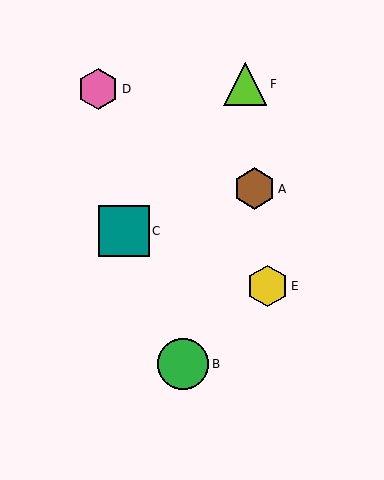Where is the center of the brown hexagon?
The center of the brown hexagon is at (254, 189).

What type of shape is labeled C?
Shape C is a teal square.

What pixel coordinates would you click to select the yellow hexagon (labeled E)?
Click at (268, 286) to select the yellow hexagon E.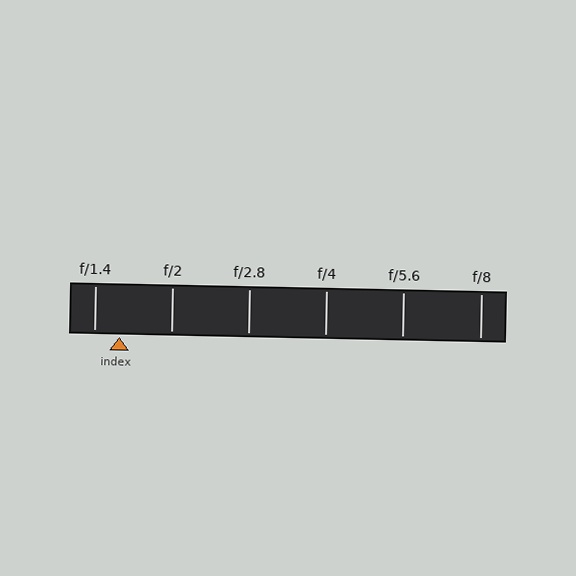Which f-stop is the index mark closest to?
The index mark is closest to f/1.4.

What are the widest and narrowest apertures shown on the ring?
The widest aperture shown is f/1.4 and the narrowest is f/8.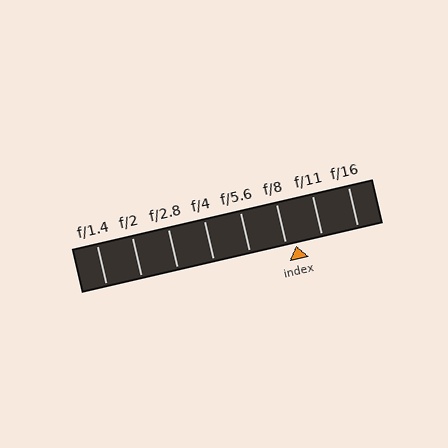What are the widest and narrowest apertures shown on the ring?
The widest aperture shown is f/1.4 and the narrowest is f/16.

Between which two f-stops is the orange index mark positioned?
The index mark is between f/8 and f/11.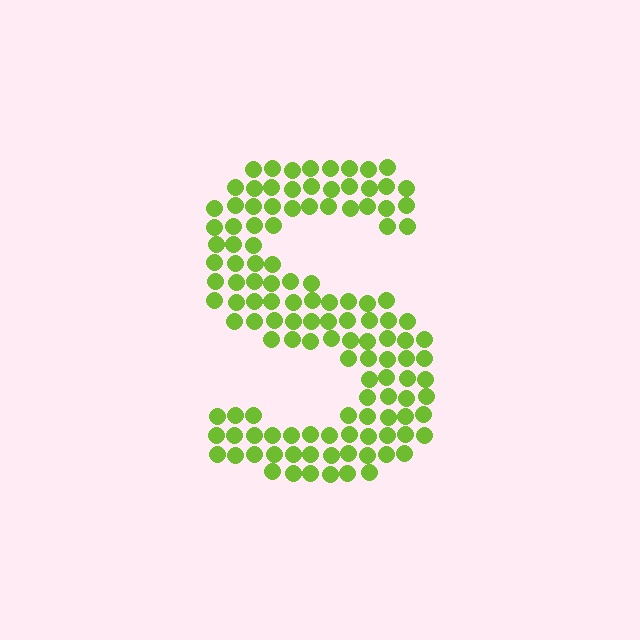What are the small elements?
The small elements are circles.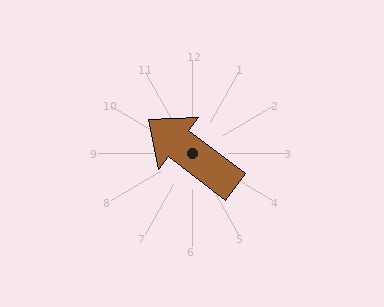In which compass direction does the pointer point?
Northwest.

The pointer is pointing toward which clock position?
Roughly 10 o'clock.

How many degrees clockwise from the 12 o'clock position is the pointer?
Approximately 307 degrees.